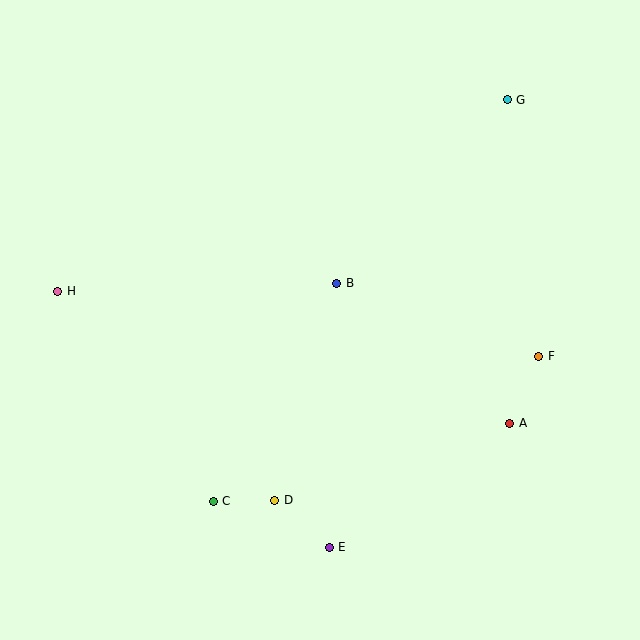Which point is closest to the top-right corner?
Point G is closest to the top-right corner.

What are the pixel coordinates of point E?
Point E is at (329, 547).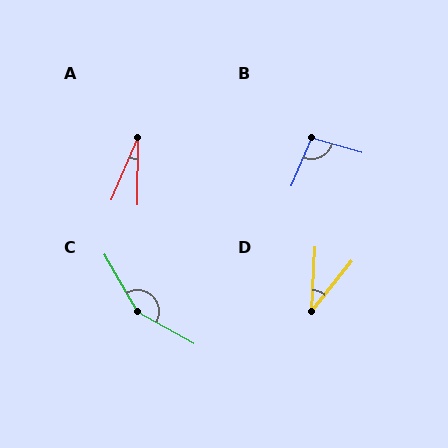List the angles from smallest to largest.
A (23°), D (36°), B (97°), C (149°).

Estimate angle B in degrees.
Approximately 97 degrees.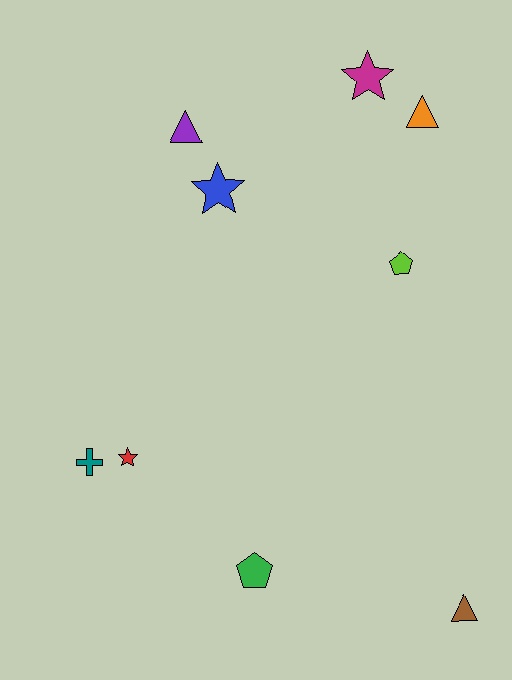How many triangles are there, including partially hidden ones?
There are 3 triangles.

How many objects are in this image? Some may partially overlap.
There are 9 objects.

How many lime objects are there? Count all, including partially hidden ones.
There is 1 lime object.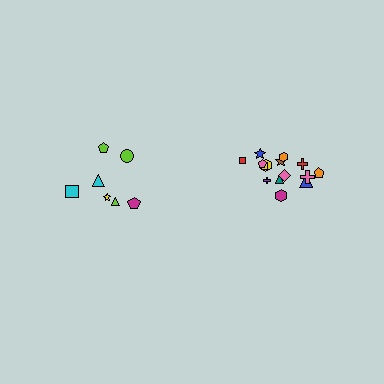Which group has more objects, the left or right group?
The right group.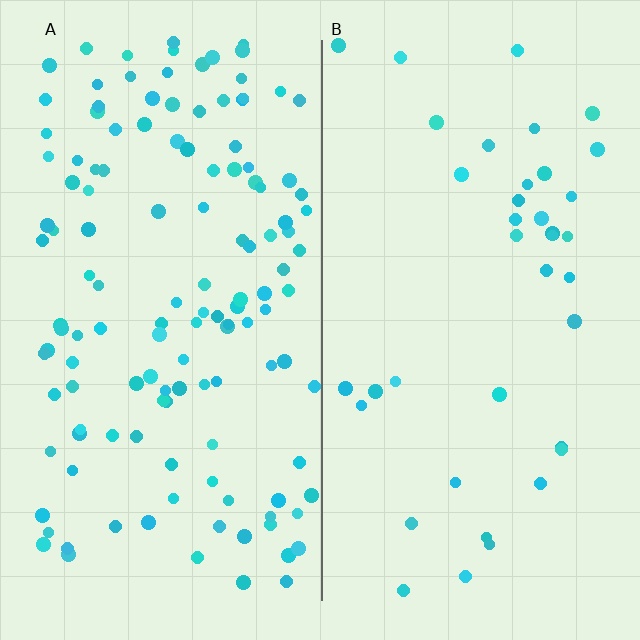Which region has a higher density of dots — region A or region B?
A (the left).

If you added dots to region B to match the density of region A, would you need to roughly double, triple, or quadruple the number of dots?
Approximately triple.